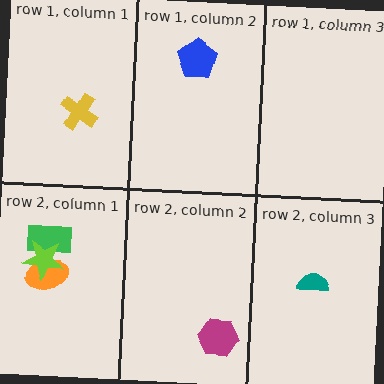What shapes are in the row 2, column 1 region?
The green rectangle, the orange ellipse, the lime star.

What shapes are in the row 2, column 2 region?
The magenta hexagon.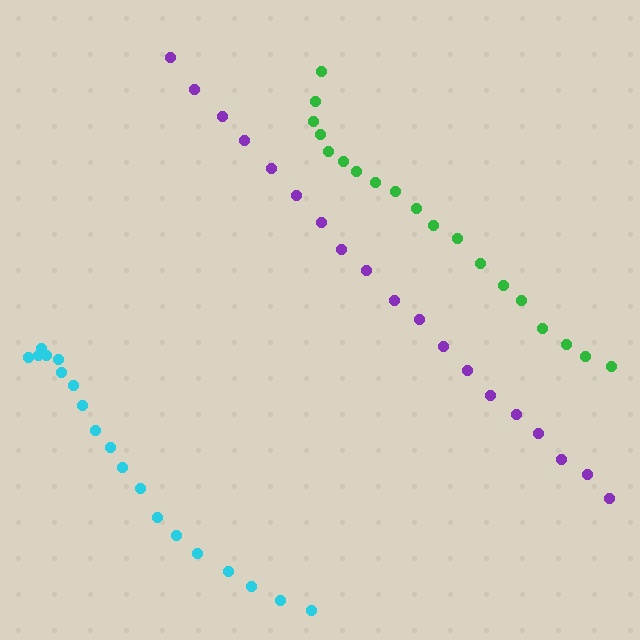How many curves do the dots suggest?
There are 3 distinct paths.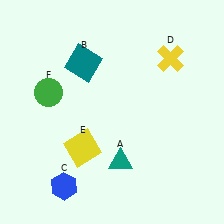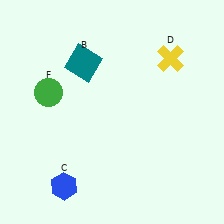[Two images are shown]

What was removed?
The teal triangle (A), the yellow square (E) were removed in Image 2.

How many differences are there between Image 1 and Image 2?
There are 2 differences between the two images.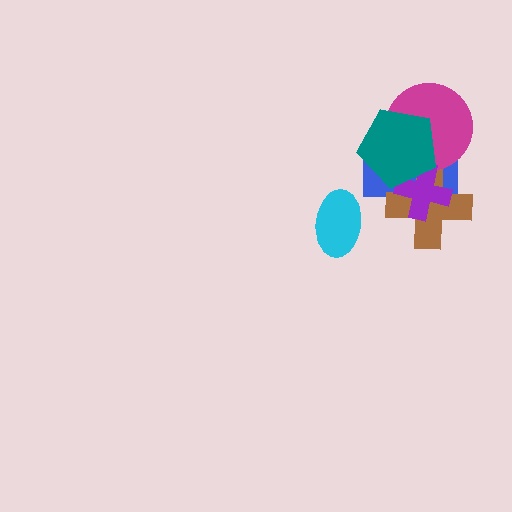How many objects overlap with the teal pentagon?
4 objects overlap with the teal pentagon.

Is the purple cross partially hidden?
Yes, it is partially covered by another shape.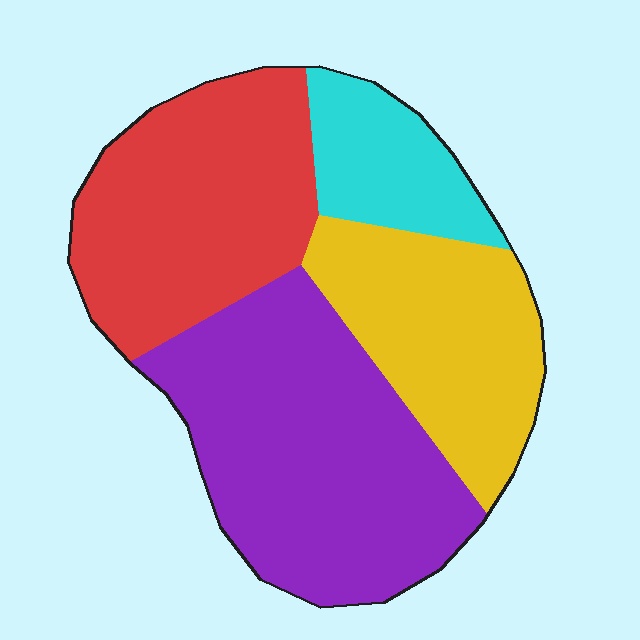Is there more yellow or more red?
Red.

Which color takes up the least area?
Cyan, at roughly 10%.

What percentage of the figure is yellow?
Yellow takes up less than a quarter of the figure.